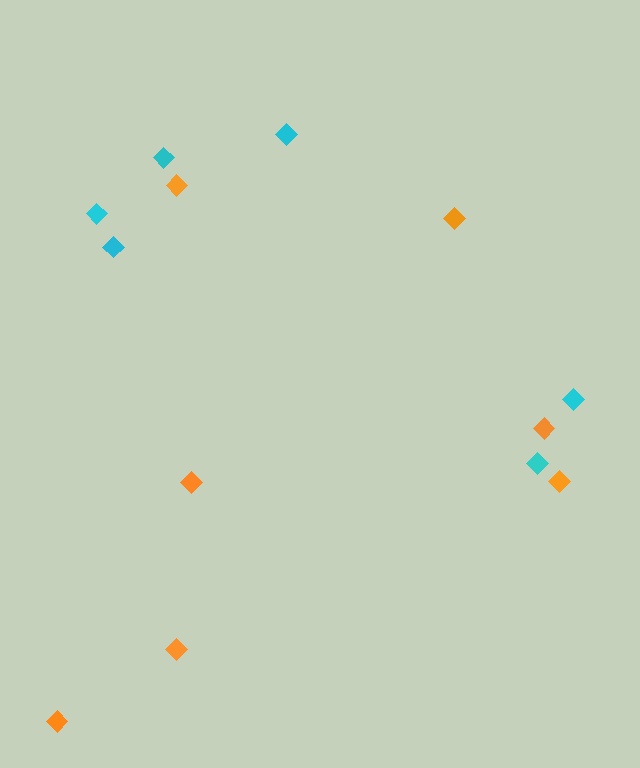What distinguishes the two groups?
There are 2 groups: one group of orange diamonds (7) and one group of cyan diamonds (6).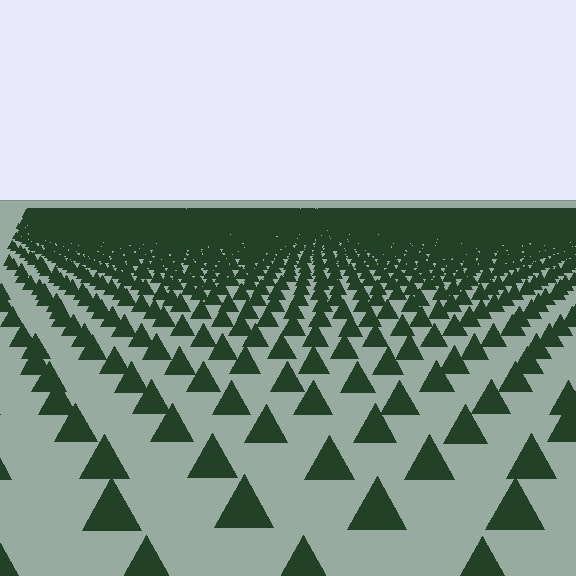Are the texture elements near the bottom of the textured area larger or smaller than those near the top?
Larger. Near the bottom, elements are closer to the viewer and appear at a bigger on-screen size.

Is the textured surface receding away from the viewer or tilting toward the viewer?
The surface is receding away from the viewer. Texture elements get smaller and denser toward the top.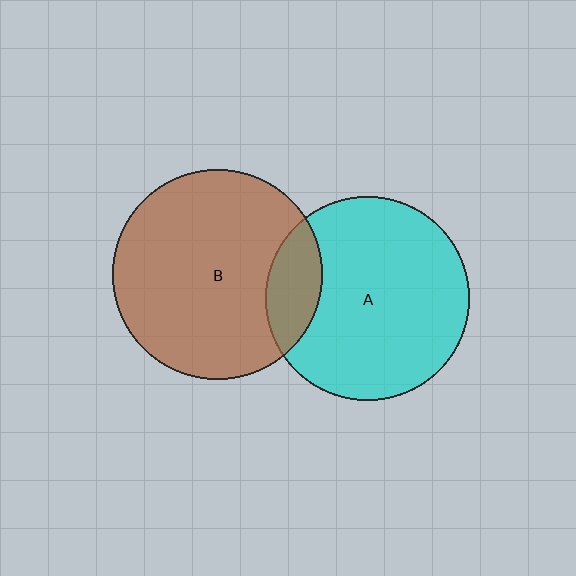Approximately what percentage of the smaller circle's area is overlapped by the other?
Approximately 15%.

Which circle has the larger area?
Circle B (brown).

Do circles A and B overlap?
Yes.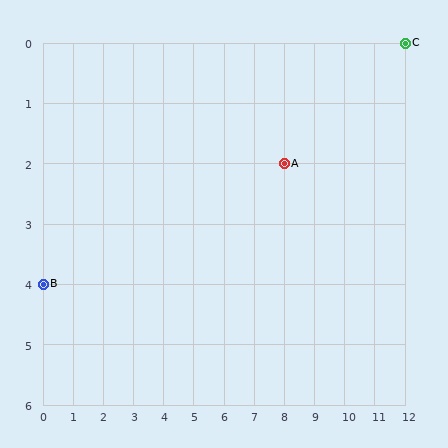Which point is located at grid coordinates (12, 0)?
Point C is at (12, 0).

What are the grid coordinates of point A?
Point A is at grid coordinates (8, 2).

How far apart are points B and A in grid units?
Points B and A are 8 columns and 2 rows apart (about 8.2 grid units diagonally).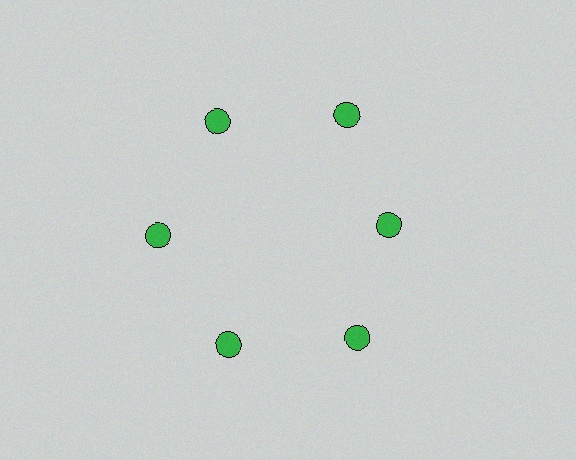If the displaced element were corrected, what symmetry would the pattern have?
It would have 6-fold rotational symmetry — the pattern would map onto itself every 60 degrees.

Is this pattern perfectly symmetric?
No. The 6 green circles are arranged in a ring, but one element near the 3 o'clock position is pulled inward toward the center, breaking the 6-fold rotational symmetry.